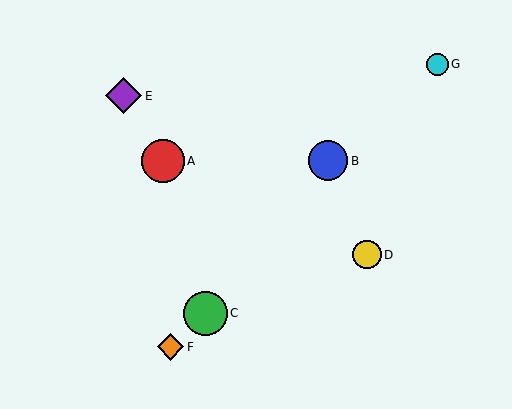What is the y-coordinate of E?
Object E is at y≈96.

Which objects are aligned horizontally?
Objects A, B are aligned horizontally.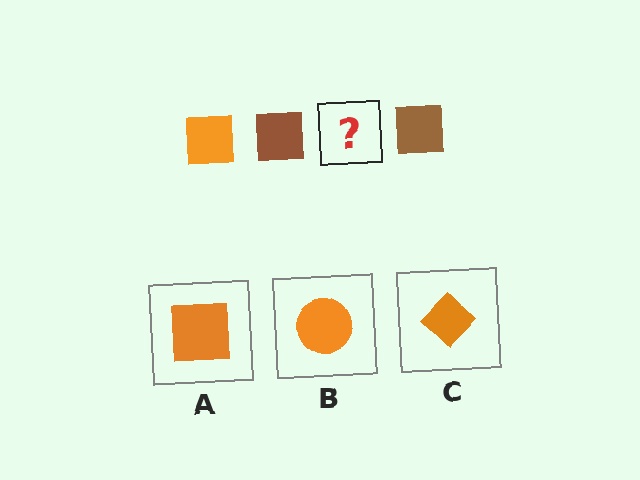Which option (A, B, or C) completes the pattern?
A.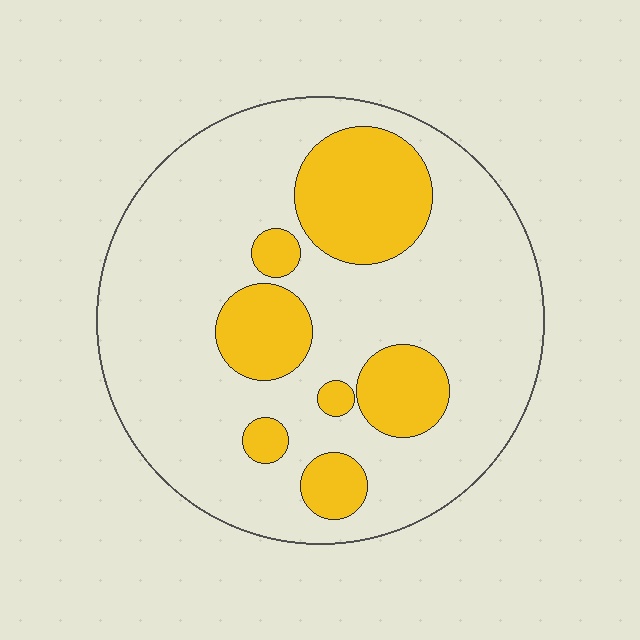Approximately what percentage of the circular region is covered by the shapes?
Approximately 25%.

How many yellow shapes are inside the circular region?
7.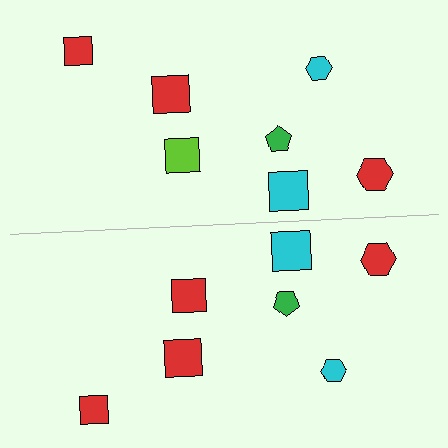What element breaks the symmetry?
The red square on the bottom side breaks the symmetry — its mirror counterpart is lime.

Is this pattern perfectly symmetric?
No, the pattern is not perfectly symmetric. The red square on the bottom side breaks the symmetry — its mirror counterpart is lime.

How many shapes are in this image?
There are 14 shapes in this image.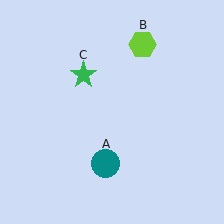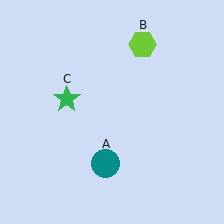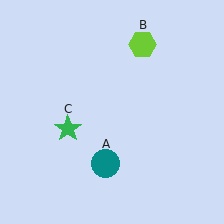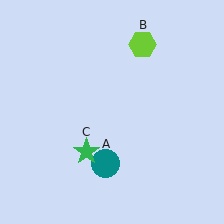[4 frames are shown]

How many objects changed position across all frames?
1 object changed position: green star (object C).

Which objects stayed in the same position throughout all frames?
Teal circle (object A) and lime hexagon (object B) remained stationary.